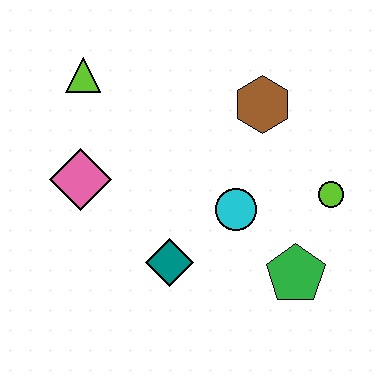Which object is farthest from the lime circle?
The lime triangle is farthest from the lime circle.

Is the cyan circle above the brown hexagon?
No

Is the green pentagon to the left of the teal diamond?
No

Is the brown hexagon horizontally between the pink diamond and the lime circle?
Yes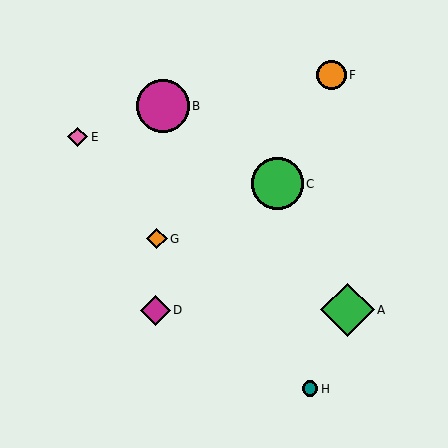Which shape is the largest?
The green diamond (labeled A) is the largest.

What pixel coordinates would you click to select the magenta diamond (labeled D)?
Click at (155, 310) to select the magenta diamond D.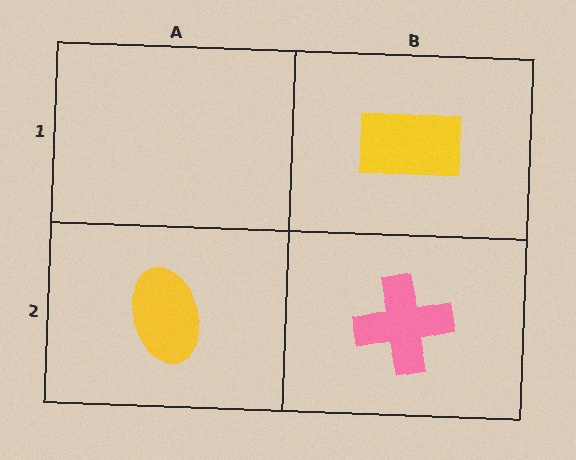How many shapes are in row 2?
2 shapes.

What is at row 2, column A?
A yellow ellipse.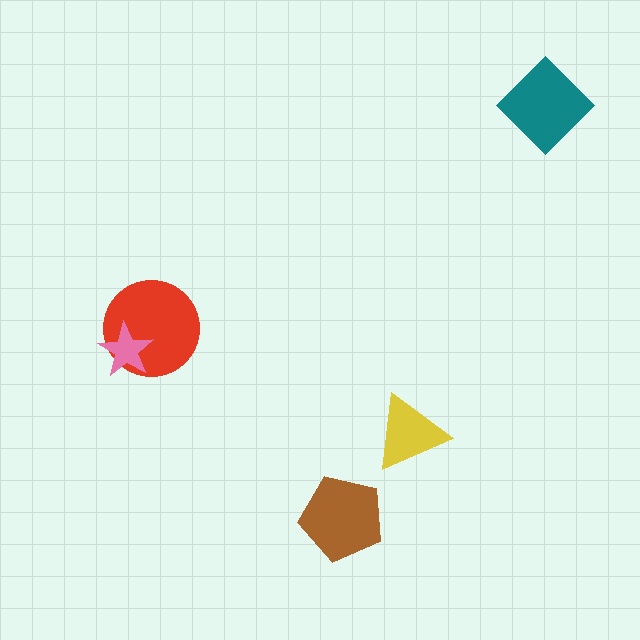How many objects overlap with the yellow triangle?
0 objects overlap with the yellow triangle.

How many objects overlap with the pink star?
1 object overlaps with the pink star.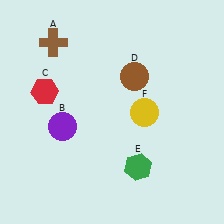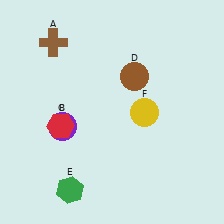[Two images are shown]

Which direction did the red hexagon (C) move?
The red hexagon (C) moved down.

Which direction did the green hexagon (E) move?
The green hexagon (E) moved left.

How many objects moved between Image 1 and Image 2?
2 objects moved between the two images.